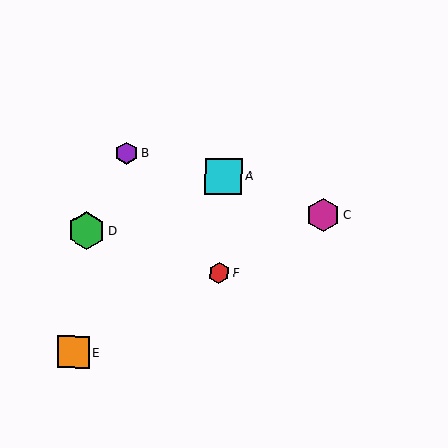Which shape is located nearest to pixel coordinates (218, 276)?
The red hexagon (labeled F) at (219, 273) is nearest to that location.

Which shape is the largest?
The green hexagon (labeled D) is the largest.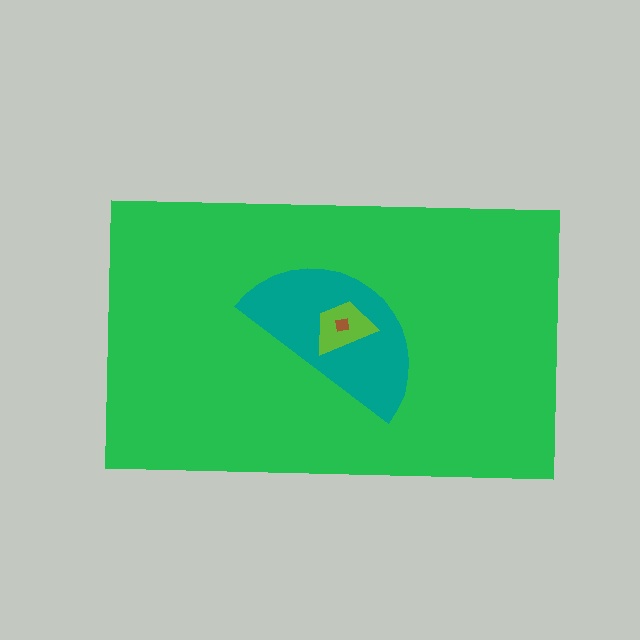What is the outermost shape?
The green rectangle.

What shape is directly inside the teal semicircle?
The lime trapezoid.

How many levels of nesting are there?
4.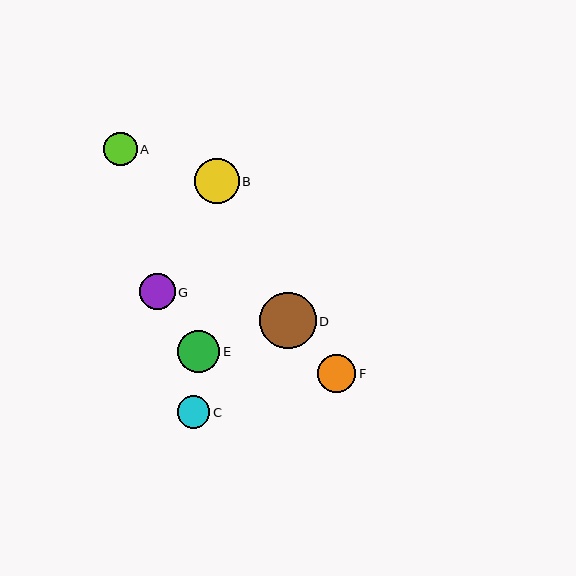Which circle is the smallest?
Circle C is the smallest with a size of approximately 32 pixels.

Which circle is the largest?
Circle D is the largest with a size of approximately 57 pixels.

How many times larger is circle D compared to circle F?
Circle D is approximately 1.5 times the size of circle F.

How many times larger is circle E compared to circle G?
Circle E is approximately 1.2 times the size of circle G.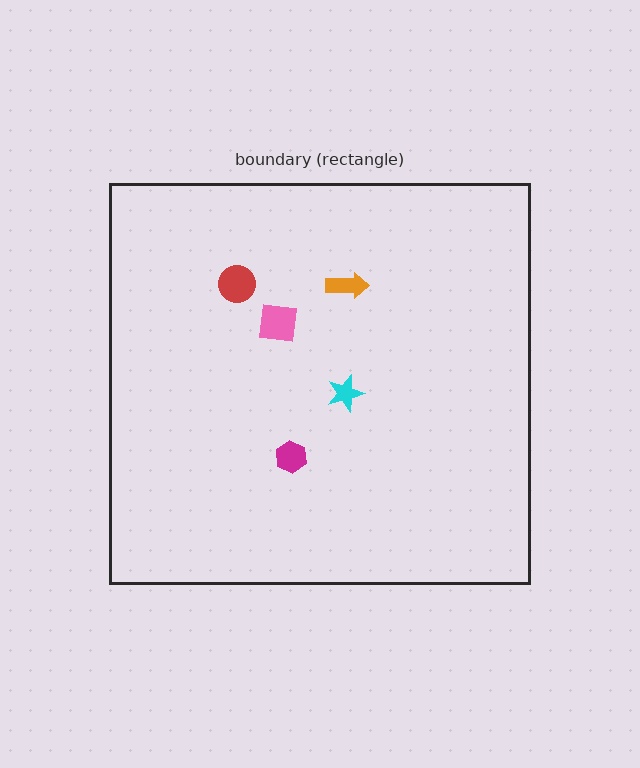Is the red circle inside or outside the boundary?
Inside.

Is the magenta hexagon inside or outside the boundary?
Inside.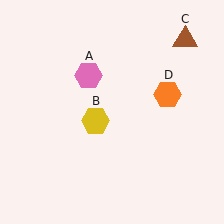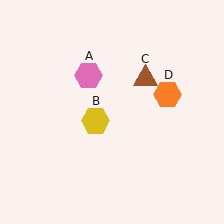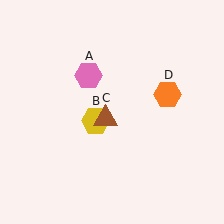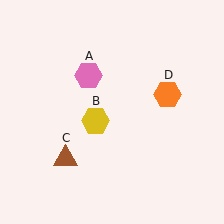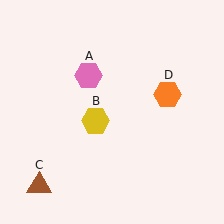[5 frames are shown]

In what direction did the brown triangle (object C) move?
The brown triangle (object C) moved down and to the left.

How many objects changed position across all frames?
1 object changed position: brown triangle (object C).